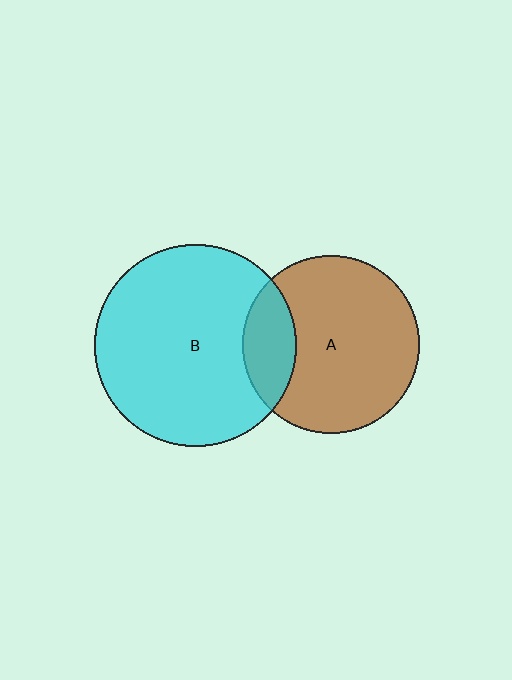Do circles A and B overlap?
Yes.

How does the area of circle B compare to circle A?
Approximately 1.3 times.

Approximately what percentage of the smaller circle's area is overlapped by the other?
Approximately 20%.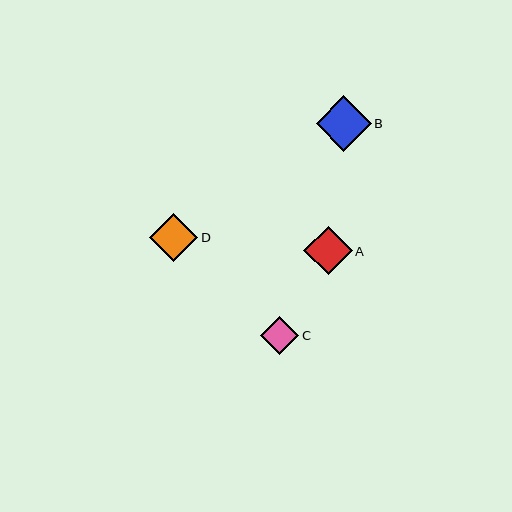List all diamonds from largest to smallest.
From largest to smallest: B, D, A, C.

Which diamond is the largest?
Diamond B is the largest with a size of approximately 55 pixels.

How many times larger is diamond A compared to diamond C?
Diamond A is approximately 1.2 times the size of diamond C.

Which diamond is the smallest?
Diamond C is the smallest with a size of approximately 39 pixels.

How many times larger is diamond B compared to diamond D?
Diamond B is approximately 1.1 times the size of diamond D.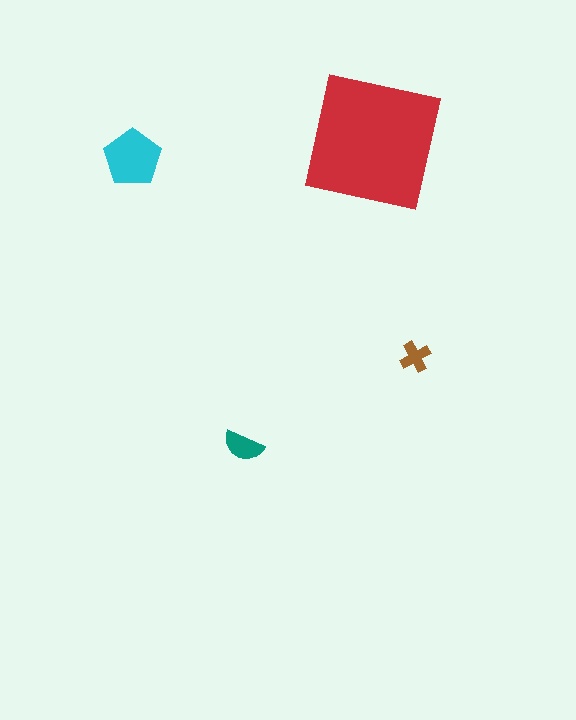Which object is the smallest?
The brown cross.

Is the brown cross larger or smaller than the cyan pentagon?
Smaller.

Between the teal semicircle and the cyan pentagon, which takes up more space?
The cyan pentagon.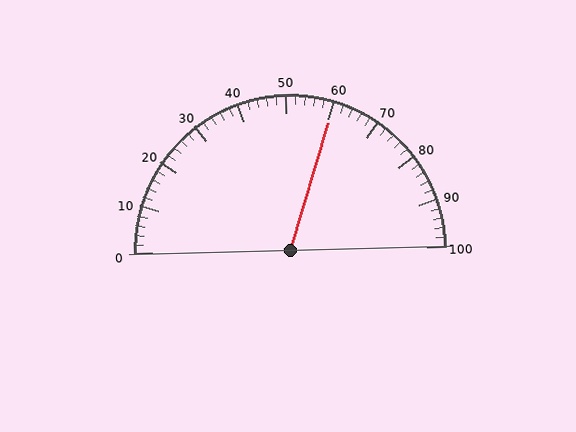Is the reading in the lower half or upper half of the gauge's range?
The reading is in the upper half of the range (0 to 100).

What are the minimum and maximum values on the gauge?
The gauge ranges from 0 to 100.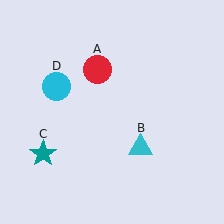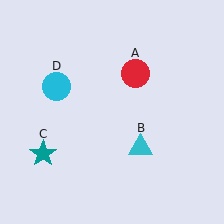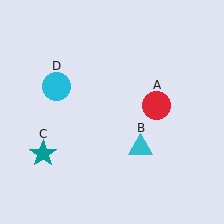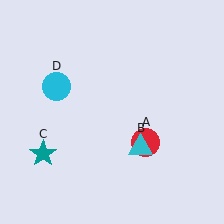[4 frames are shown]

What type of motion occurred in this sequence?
The red circle (object A) rotated clockwise around the center of the scene.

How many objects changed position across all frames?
1 object changed position: red circle (object A).